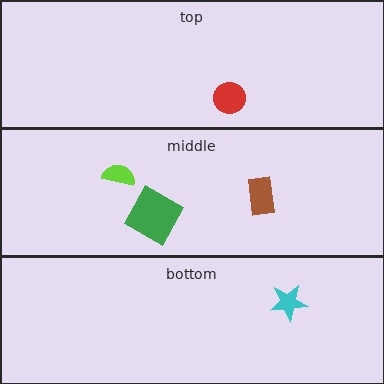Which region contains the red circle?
The top region.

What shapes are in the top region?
The red circle.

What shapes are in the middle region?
The lime semicircle, the brown rectangle, the green square.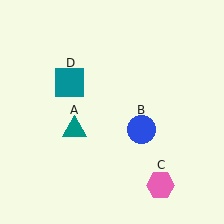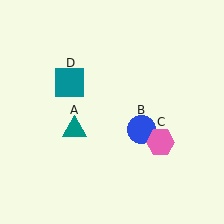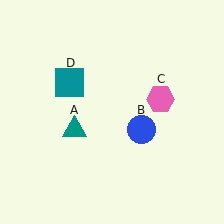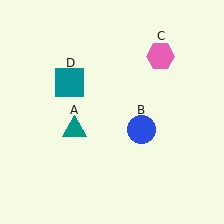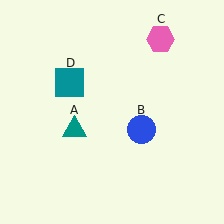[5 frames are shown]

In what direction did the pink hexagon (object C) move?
The pink hexagon (object C) moved up.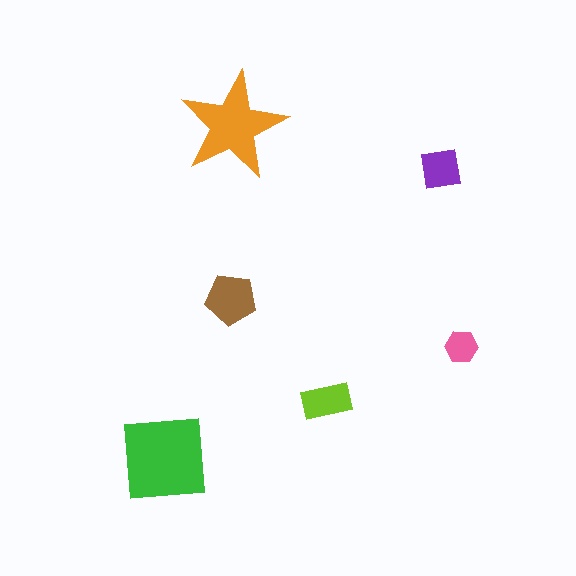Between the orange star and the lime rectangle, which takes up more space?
The orange star.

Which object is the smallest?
The pink hexagon.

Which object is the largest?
The green square.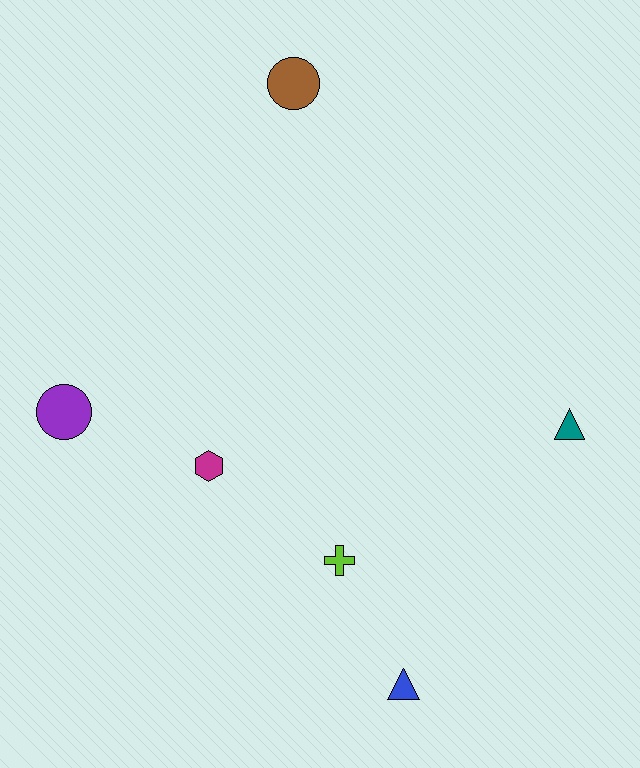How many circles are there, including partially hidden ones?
There are 2 circles.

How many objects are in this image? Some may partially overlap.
There are 6 objects.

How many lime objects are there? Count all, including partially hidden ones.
There is 1 lime object.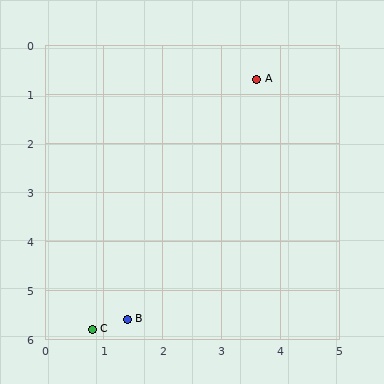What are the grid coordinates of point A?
Point A is at approximately (3.6, 0.7).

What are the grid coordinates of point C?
Point C is at approximately (0.8, 5.8).